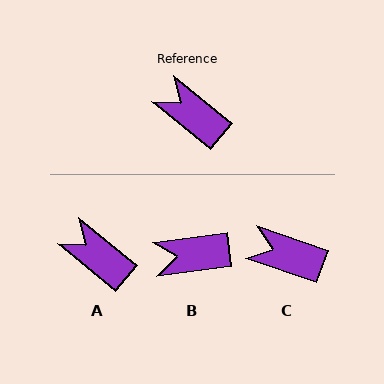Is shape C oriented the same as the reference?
No, it is off by about 20 degrees.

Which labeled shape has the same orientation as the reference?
A.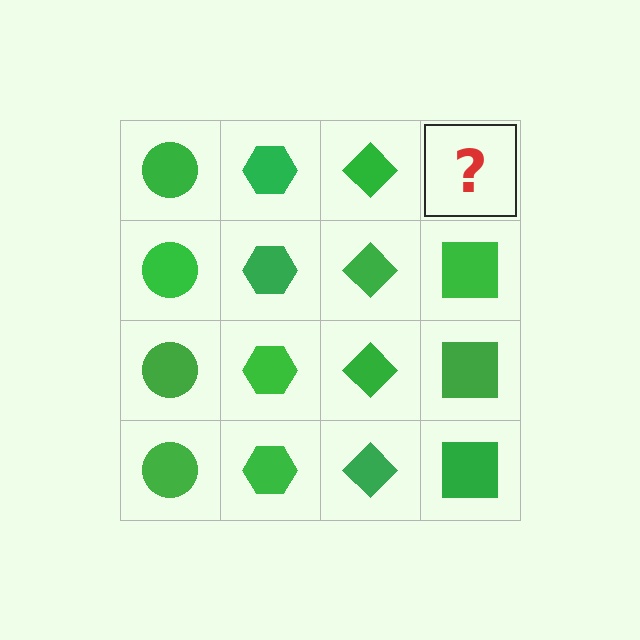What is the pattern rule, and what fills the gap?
The rule is that each column has a consistent shape. The gap should be filled with a green square.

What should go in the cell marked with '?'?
The missing cell should contain a green square.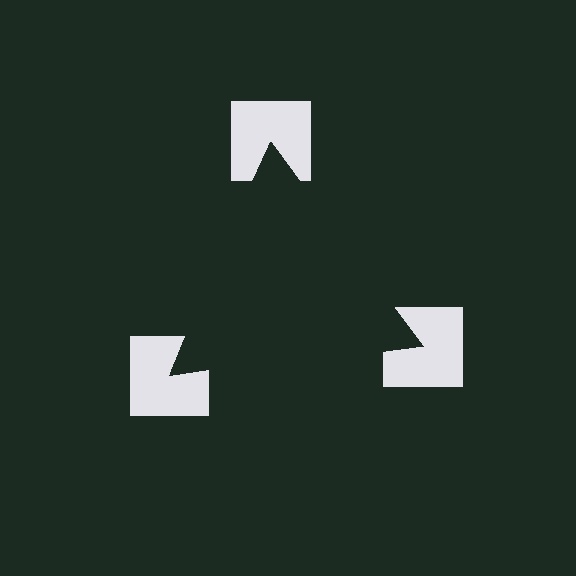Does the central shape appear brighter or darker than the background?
It typically appears slightly darker than the background, even though no actual brightness change is drawn.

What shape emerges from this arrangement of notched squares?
An illusory triangle — its edges are inferred from the aligned wedge cuts in the notched squares, not physically drawn.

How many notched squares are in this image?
There are 3 — one at each vertex of the illusory triangle.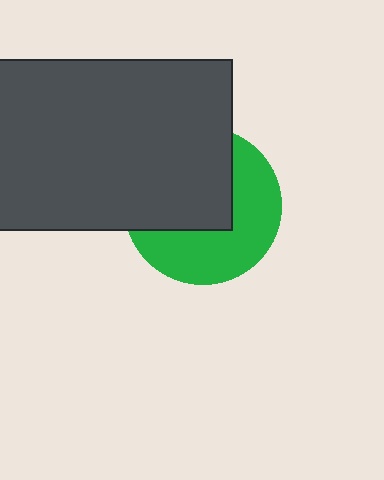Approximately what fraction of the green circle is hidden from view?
Roughly 51% of the green circle is hidden behind the dark gray rectangle.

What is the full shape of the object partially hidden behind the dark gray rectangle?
The partially hidden object is a green circle.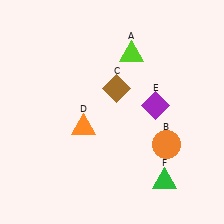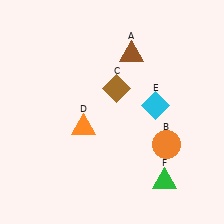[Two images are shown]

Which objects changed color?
A changed from lime to brown. E changed from purple to cyan.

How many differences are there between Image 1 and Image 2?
There are 2 differences between the two images.